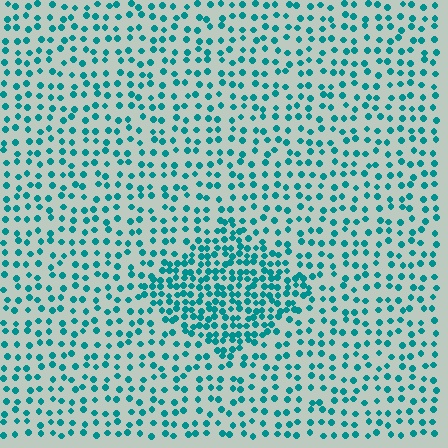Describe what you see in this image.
The image contains small teal elements arranged at two different densities. A diamond-shaped region is visible where the elements are more densely packed than the surrounding area.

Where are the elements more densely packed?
The elements are more densely packed inside the diamond boundary.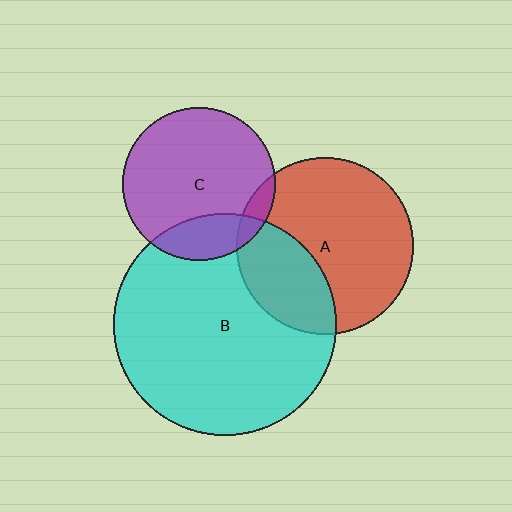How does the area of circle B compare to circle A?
Approximately 1.6 times.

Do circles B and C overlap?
Yes.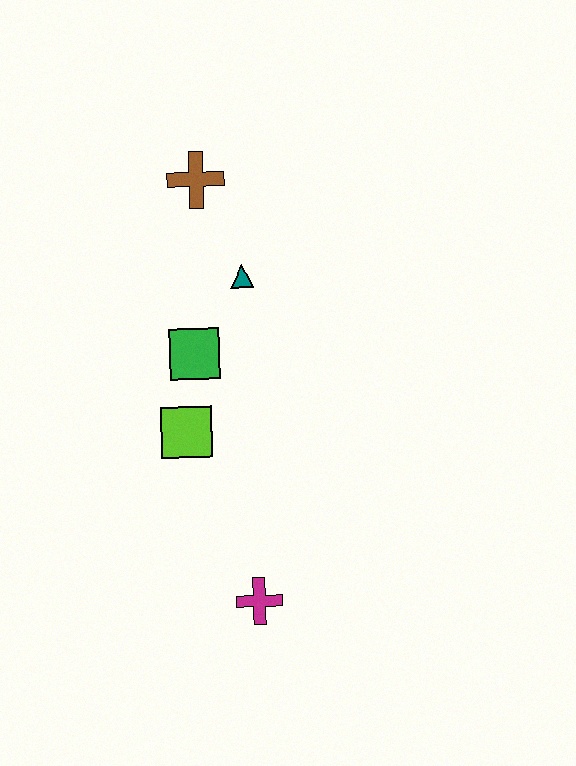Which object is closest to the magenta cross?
The lime square is closest to the magenta cross.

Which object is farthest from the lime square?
The brown cross is farthest from the lime square.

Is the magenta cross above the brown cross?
No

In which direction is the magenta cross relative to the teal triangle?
The magenta cross is below the teal triangle.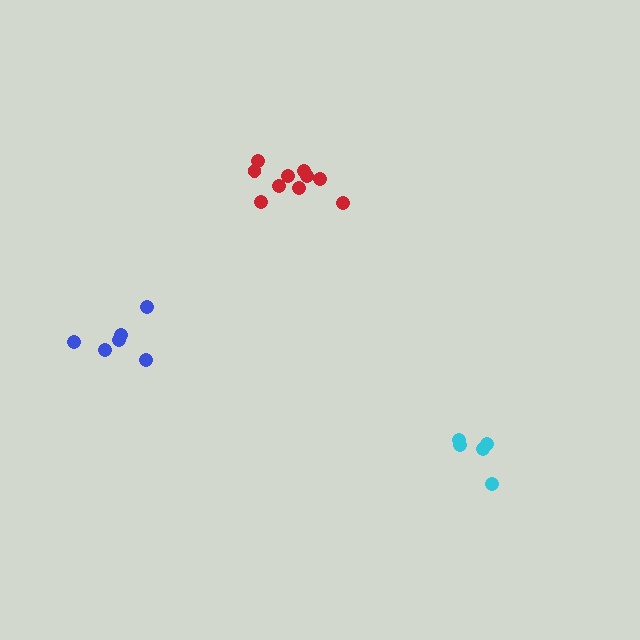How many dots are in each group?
Group 1: 10 dots, Group 2: 5 dots, Group 3: 6 dots (21 total).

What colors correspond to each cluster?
The clusters are colored: red, cyan, blue.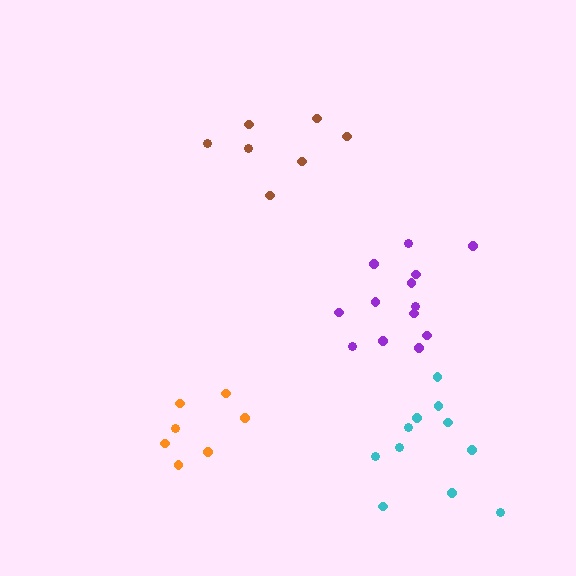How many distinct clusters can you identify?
There are 4 distinct clusters.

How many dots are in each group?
Group 1: 13 dots, Group 2: 7 dots, Group 3: 11 dots, Group 4: 7 dots (38 total).